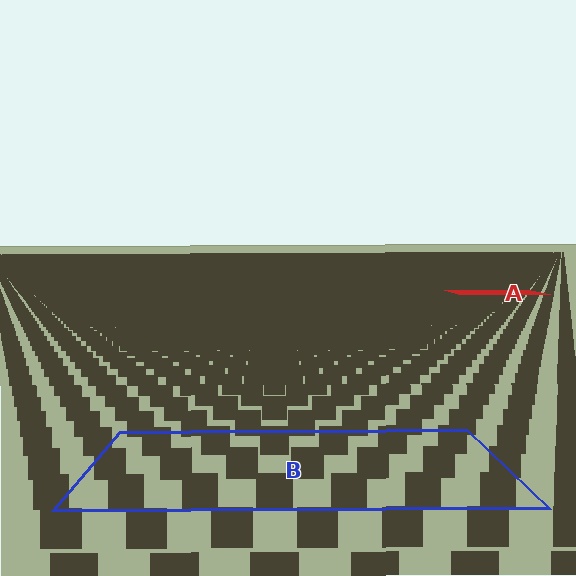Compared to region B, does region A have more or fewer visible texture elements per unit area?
Region A has more texture elements per unit area — they are packed more densely because it is farther away.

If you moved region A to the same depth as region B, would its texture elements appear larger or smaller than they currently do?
They would appear larger. At a closer depth, the same texture elements are projected at a bigger on-screen size.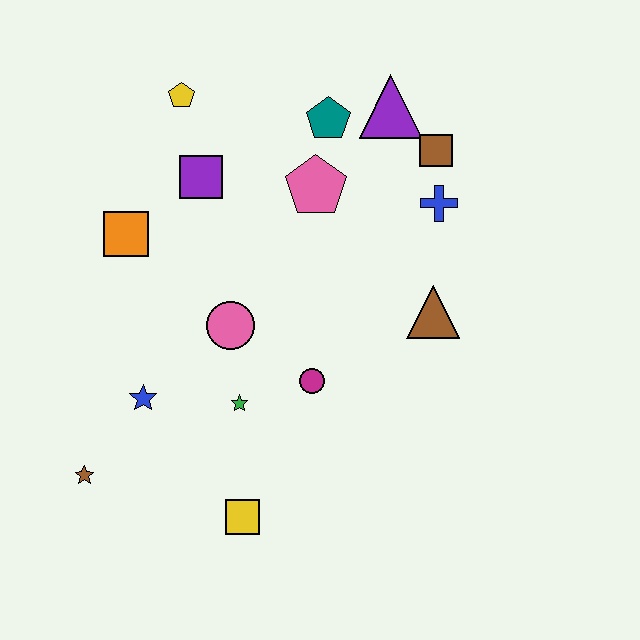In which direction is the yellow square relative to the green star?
The yellow square is below the green star.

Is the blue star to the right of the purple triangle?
No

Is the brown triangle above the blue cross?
No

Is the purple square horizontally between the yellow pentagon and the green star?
Yes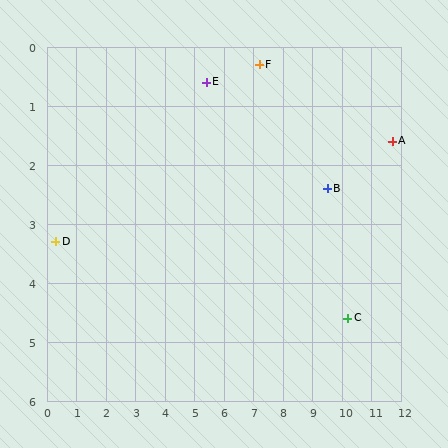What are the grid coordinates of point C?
Point C is at approximately (10.2, 4.6).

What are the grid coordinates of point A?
Point A is at approximately (11.7, 1.6).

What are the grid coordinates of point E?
Point E is at approximately (5.4, 0.6).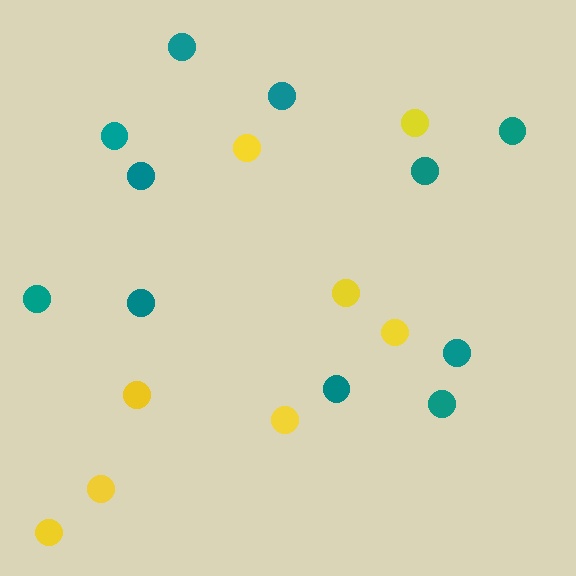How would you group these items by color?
There are 2 groups: one group of yellow circles (8) and one group of teal circles (11).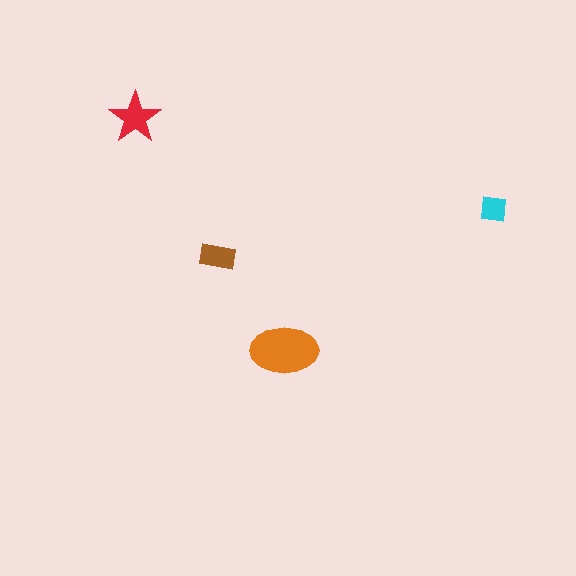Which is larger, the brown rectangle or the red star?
The red star.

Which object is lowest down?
The orange ellipse is bottommost.